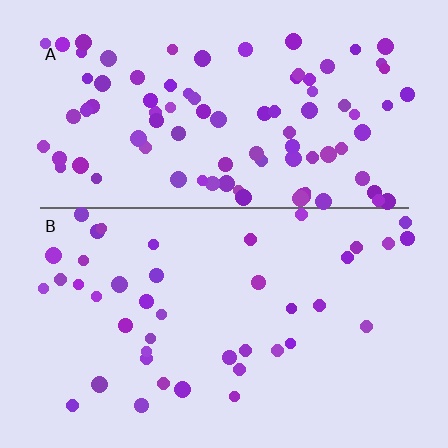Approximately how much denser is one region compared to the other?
Approximately 2.2× — region A over region B.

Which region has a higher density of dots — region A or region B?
A (the top).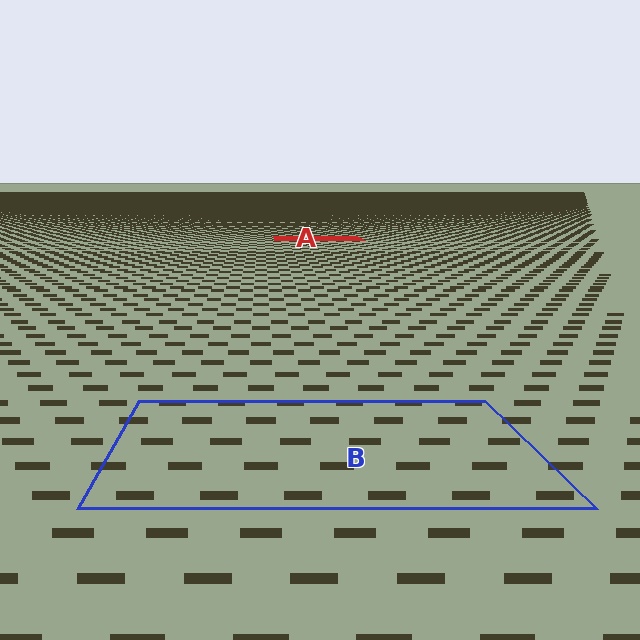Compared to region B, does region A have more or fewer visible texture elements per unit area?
Region A has more texture elements per unit area — they are packed more densely because it is farther away.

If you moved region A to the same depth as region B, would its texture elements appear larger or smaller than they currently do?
They would appear larger. At a closer depth, the same texture elements are projected at a bigger on-screen size.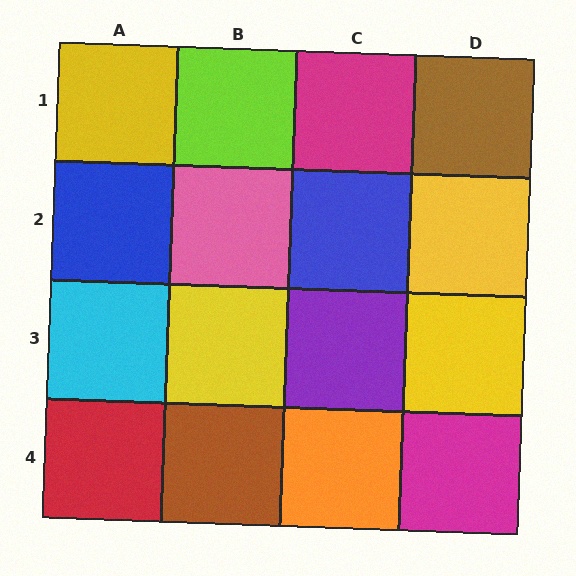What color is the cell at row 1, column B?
Lime.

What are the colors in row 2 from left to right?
Blue, pink, blue, yellow.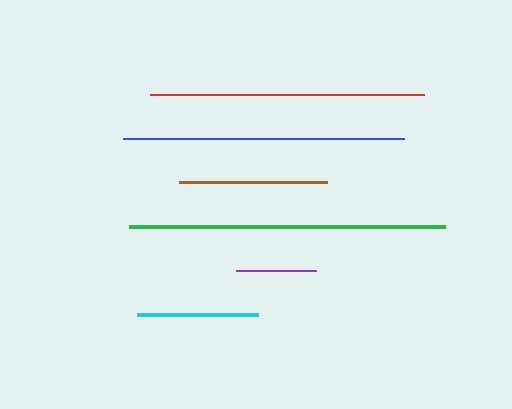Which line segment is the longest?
The green line is the longest at approximately 315 pixels.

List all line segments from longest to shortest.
From longest to shortest: green, blue, red, brown, cyan, purple.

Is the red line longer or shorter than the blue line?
The blue line is longer than the red line.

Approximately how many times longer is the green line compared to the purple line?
The green line is approximately 4.0 times the length of the purple line.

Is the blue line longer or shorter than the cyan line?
The blue line is longer than the cyan line.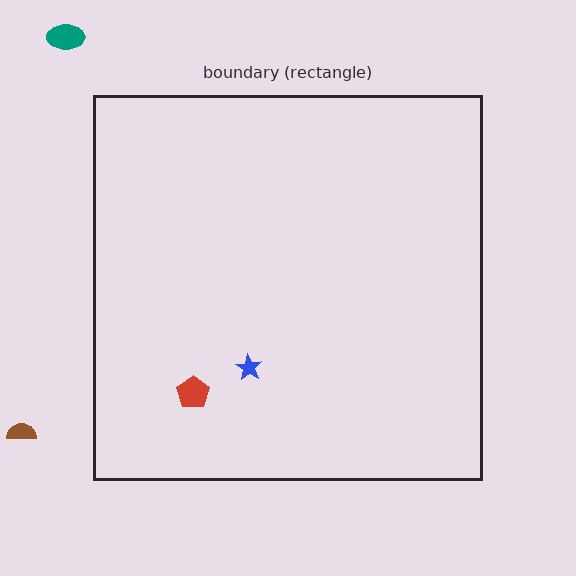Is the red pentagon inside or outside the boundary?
Inside.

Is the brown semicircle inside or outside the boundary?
Outside.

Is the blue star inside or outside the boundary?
Inside.